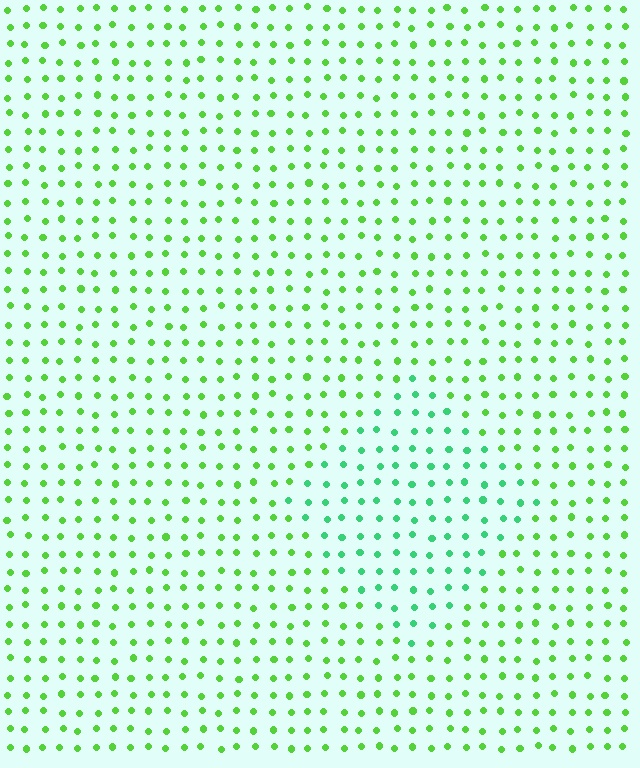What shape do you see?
I see a diamond.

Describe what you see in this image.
The image is filled with small lime elements in a uniform arrangement. A diamond-shaped region is visible where the elements are tinted to a slightly different hue, forming a subtle color boundary.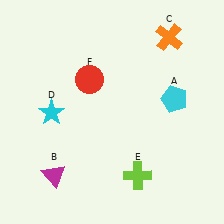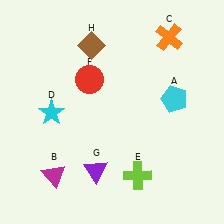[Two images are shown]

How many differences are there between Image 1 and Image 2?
There are 2 differences between the two images.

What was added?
A purple triangle (G), a brown diamond (H) were added in Image 2.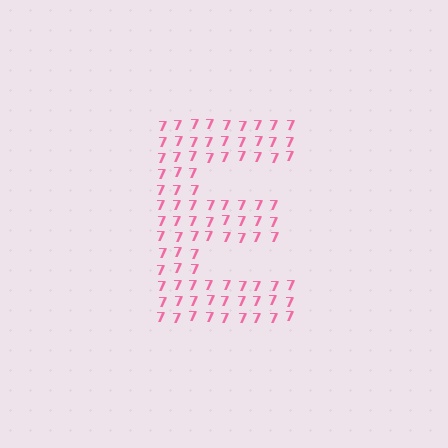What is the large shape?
The large shape is the letter E.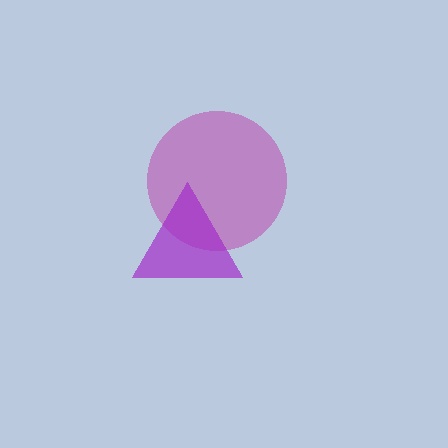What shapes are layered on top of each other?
The layered shapes are: a magenta circle, a purple triangle.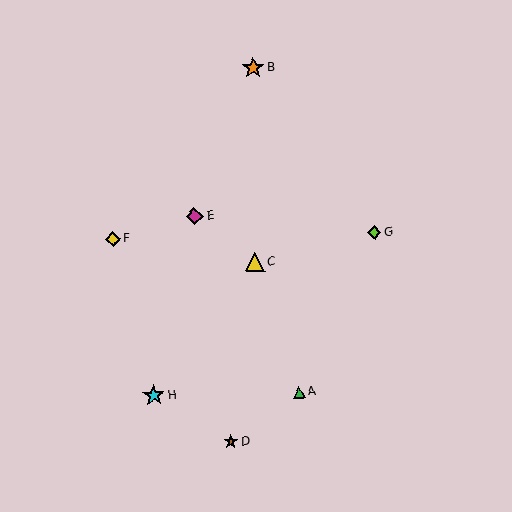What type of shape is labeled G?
Shape G is a lime diamond.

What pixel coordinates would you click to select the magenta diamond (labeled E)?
Click at (195, 216) to select the magenta diamond E.